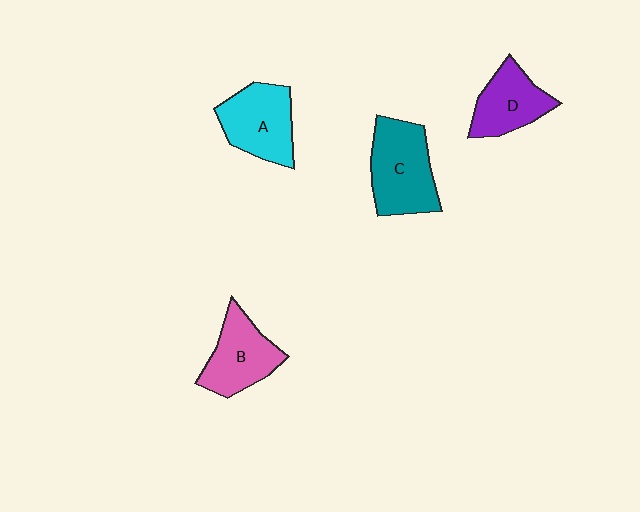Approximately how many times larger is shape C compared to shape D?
Approximately 1.4 times.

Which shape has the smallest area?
Shape D (purple).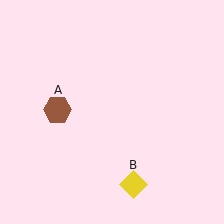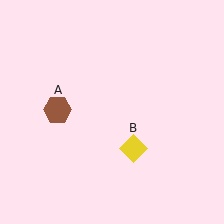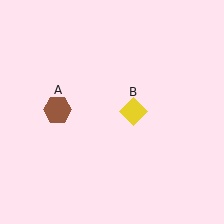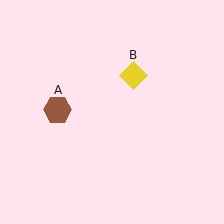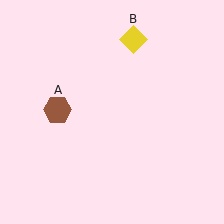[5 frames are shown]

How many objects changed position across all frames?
1 object changed position: yellow diamond (object B).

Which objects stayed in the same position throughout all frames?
Brown hexagon (object A) remained stationary.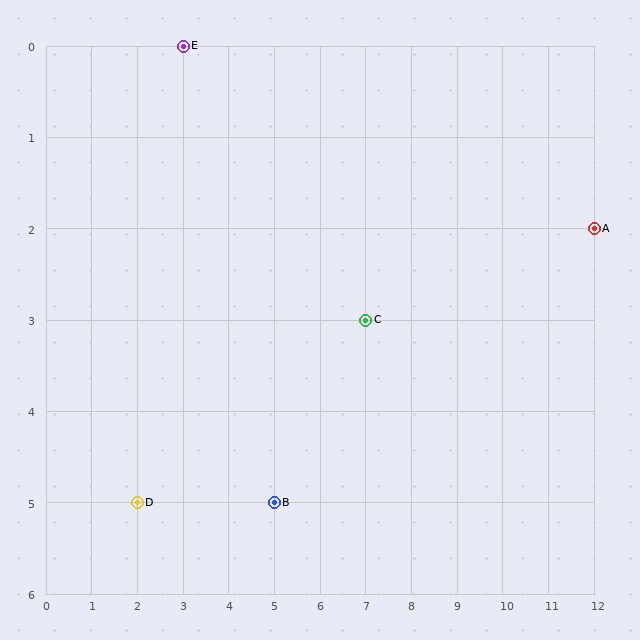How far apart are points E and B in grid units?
Points E and B are 2 columns and 5 rows apart (about 5.4 grid units diagonally).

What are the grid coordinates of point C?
Point C is at grid coordinates (7, 3).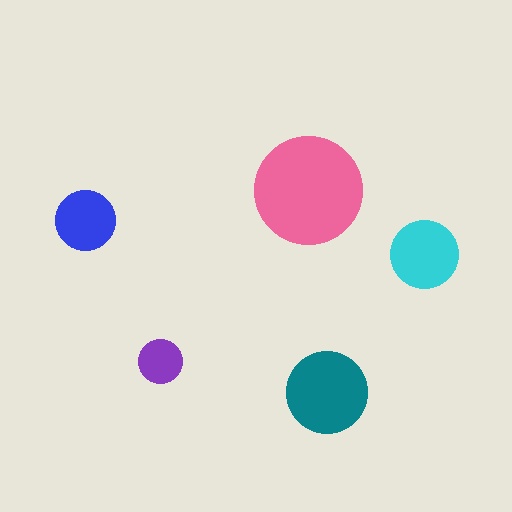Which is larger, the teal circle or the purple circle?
The teal one.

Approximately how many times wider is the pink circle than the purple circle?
About 2.5 times wider.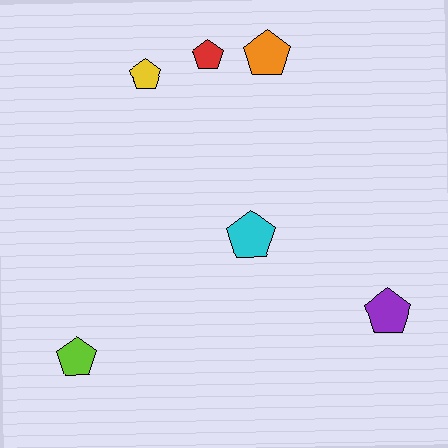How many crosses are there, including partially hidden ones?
There are no crosses.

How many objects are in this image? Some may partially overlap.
There are 6 objects.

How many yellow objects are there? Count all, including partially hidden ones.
There is 1 yellow object.